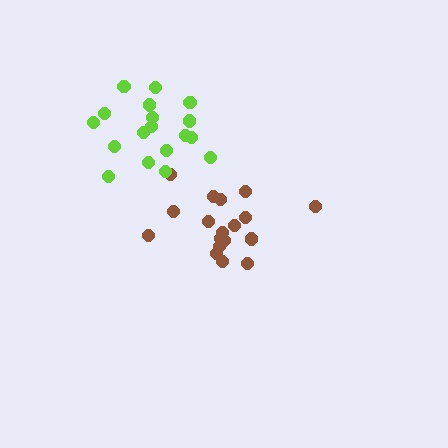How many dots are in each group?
Group 1: 18 dots, Group 2: 18 dots (36 total).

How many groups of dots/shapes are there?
There are 2 groups.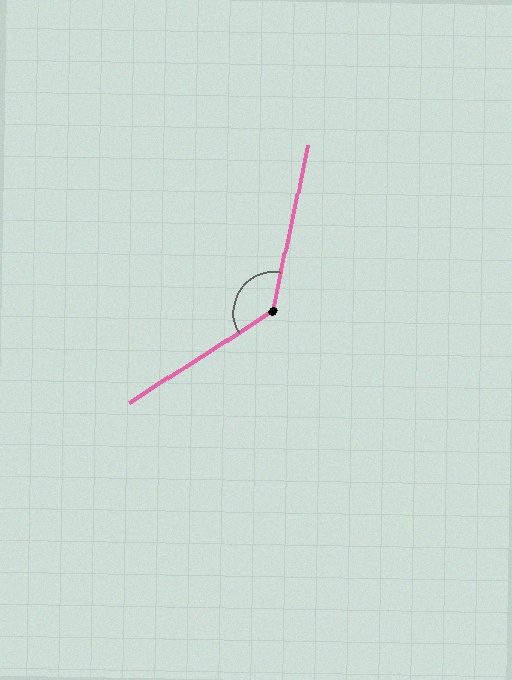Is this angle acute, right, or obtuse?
It is obtuse.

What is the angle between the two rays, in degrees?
Approximately 135 degrees.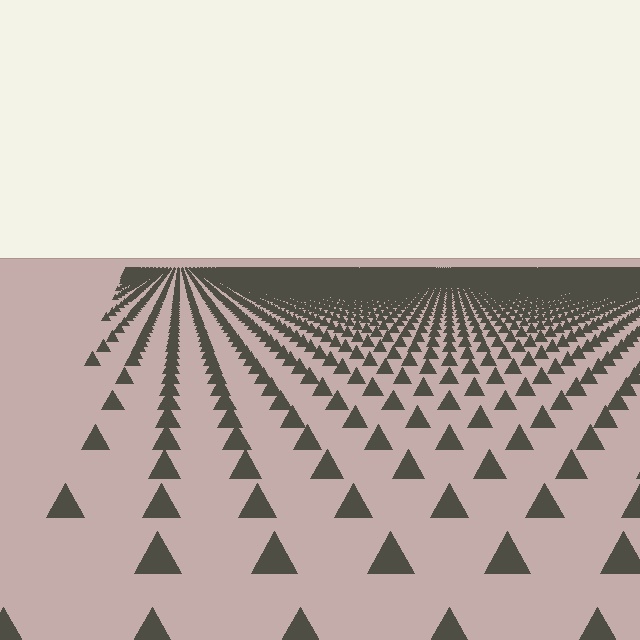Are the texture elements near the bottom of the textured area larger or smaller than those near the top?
Larger. Near the bottom, elements are closer to the viewer and appear at a bigger on-screen size.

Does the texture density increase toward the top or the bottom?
Density increases toward the top.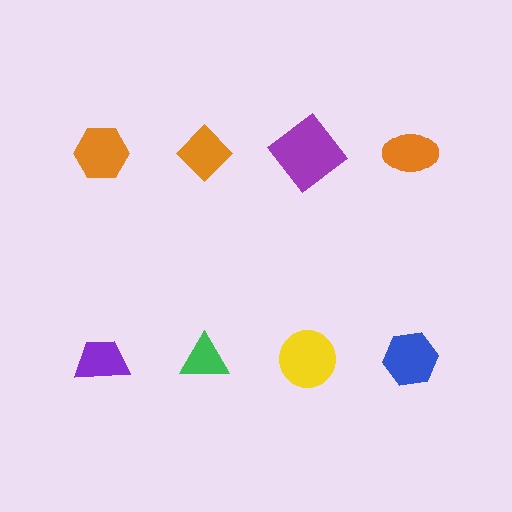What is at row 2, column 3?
A yellow circle.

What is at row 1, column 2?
An orange diamond.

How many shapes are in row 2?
4 shapes.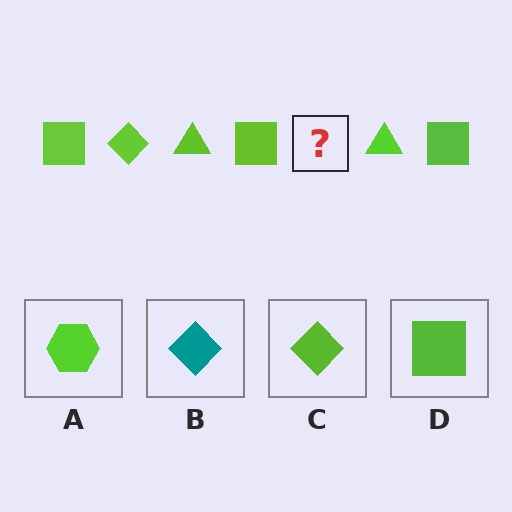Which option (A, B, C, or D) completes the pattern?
C.